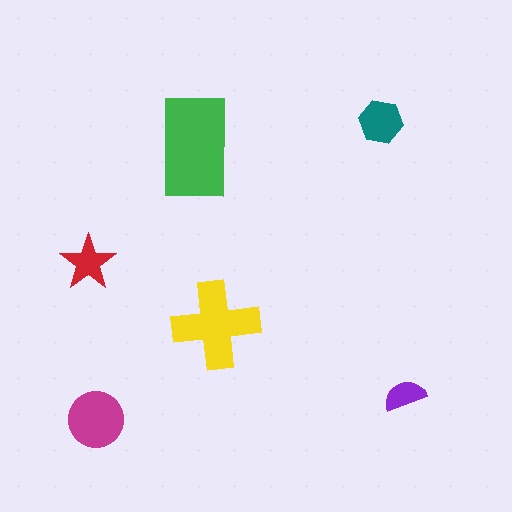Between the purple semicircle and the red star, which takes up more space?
The red star.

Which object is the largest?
The green rectangle.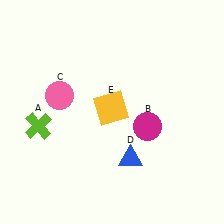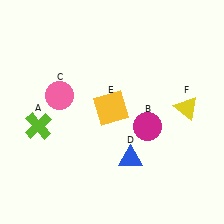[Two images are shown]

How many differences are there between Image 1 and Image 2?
There is 1 difference between the two images.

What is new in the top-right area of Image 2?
A yellow triangle (F) was added in the top-right area of Image 2.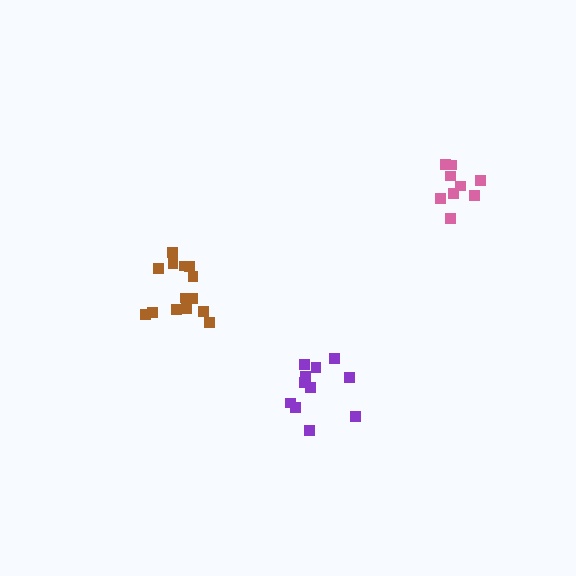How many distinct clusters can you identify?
There are 3 distinct clusters.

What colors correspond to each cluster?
The clusters are colored: brown, pink, purple.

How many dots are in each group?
Group 1: 14 dots, Group 2: 9 dots, Group 3: 11 dots (34 total).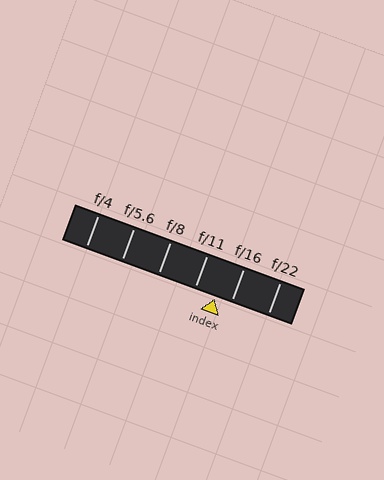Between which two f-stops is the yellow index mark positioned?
The index mark is between f/11 and f/16.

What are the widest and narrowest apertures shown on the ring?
The widest aperture shown is f/4 and the narrowest is f/22.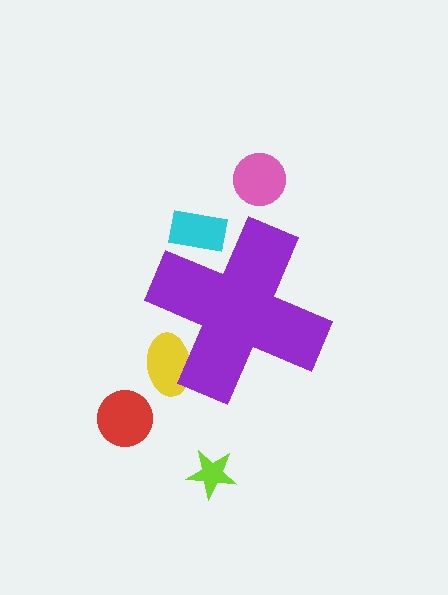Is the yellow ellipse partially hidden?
Yes, the yellow ellipse is partially hidden behind the purple cross.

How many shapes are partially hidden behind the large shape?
2 shapes are partially hidden.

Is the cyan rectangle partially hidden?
Yes, the cyan rectangle is partially hidden behind the purple cross.